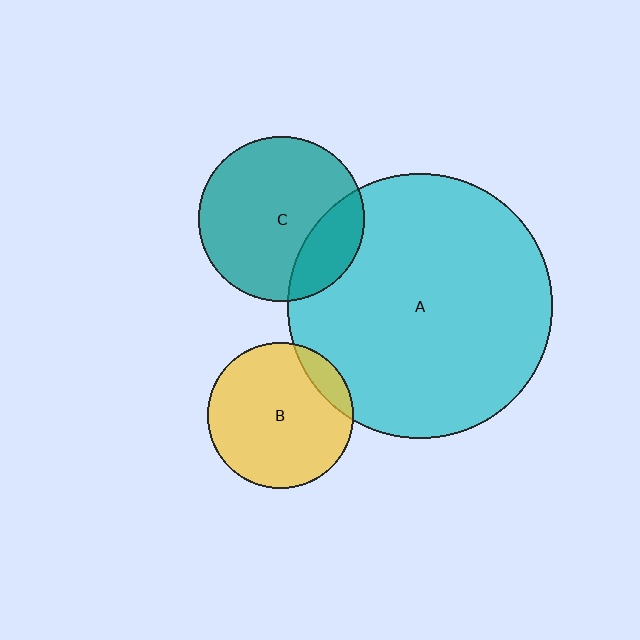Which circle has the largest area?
Circle A (cyan).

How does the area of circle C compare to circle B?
Approximately 1.3 times.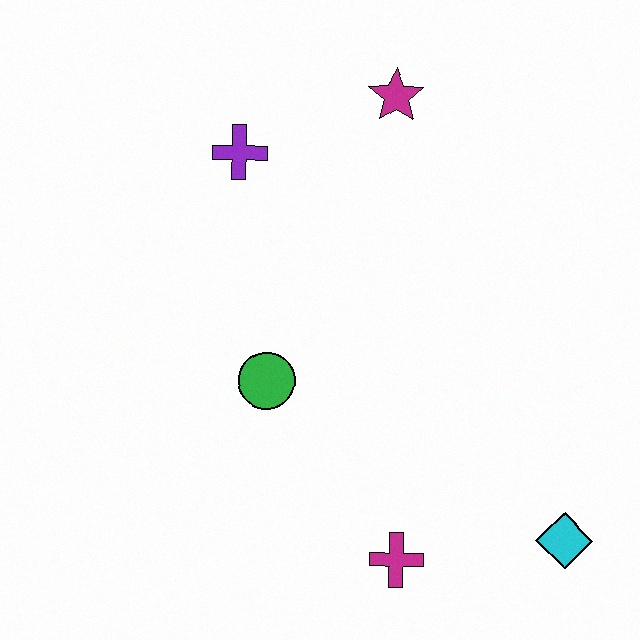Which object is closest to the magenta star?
The purple cross is closest to the magenta star.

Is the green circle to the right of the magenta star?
No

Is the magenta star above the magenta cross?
Yes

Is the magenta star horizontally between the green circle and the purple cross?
No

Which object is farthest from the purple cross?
The cyan diamond is farthest from the purple cross.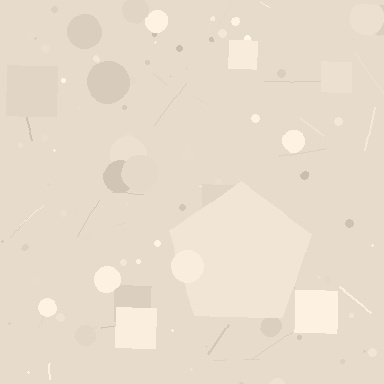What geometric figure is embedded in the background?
A pentagon is embedded in the background.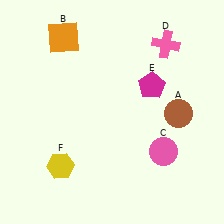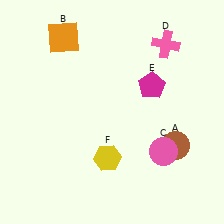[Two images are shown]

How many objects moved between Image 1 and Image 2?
2 objects moved between the two images.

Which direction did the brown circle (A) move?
The brown circle (A) moved down.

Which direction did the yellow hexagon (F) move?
The yellow hexagon (F) moved right.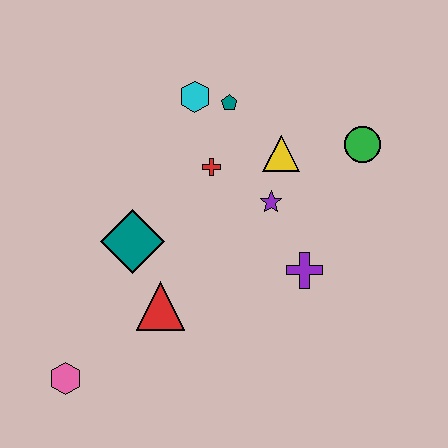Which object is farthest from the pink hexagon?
The green circle is farthest from the pink hexagon.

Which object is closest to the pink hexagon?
The red triangle is closest to the pink hexagon.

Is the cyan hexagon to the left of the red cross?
Yes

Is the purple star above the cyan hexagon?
No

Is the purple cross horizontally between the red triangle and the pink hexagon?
No